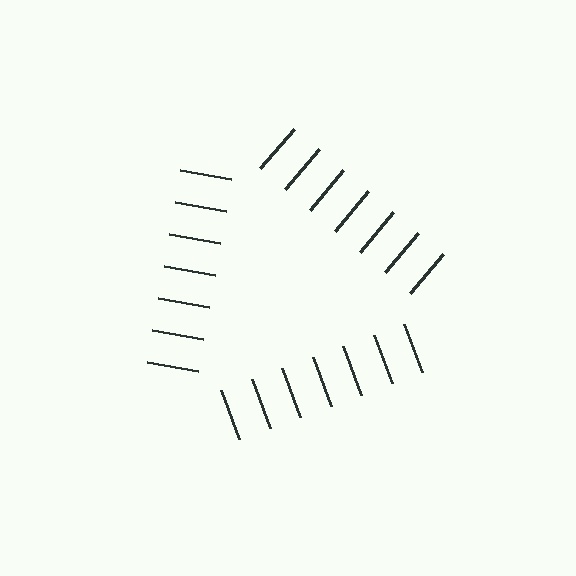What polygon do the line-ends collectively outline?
An illusory triangle — the line segments terminate on its edges but no continuous stroke is drawn.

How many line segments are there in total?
21 — 7 along each of the 3 edges.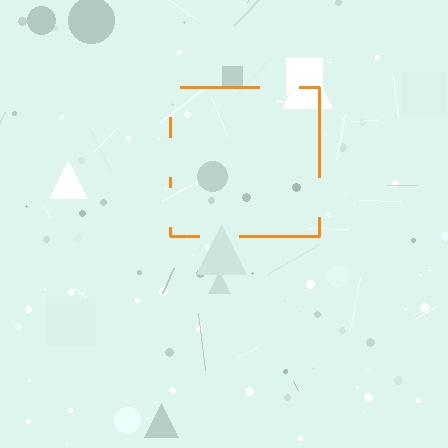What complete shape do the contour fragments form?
The contour fragments form a square.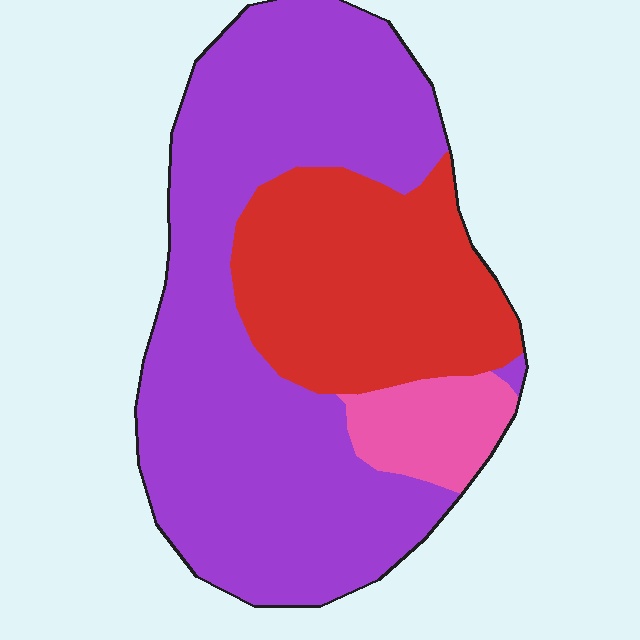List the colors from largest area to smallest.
From largest to smallest: purple, red, pink.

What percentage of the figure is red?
Red takes up about one third (1/3) of the figure.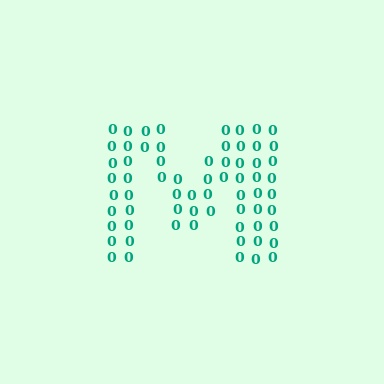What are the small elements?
The small elements are digit 0's.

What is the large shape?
The large shape is the letter M.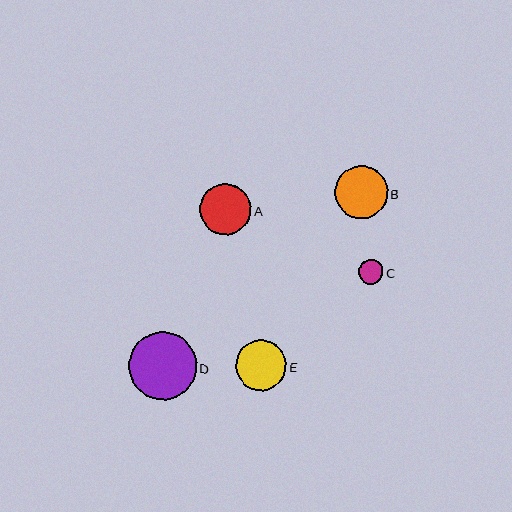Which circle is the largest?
Circle D is the largest with a size of approximately 68 pixels.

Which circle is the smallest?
Circle C is the smallest with a size of approximately 25 pixels.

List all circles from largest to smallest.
From largest to smallest: D, B, A, E, C.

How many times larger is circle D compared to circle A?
Circle D is approximately 1.3 times the size of circle A.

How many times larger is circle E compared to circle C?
Circle E is approximately 2.1 times the size of circle C.